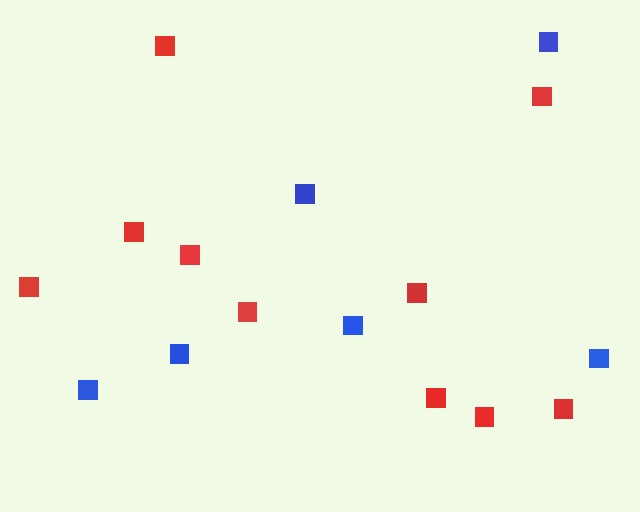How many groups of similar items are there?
There are 2 groups: one group of red squares (10) and one group of blue squares (6).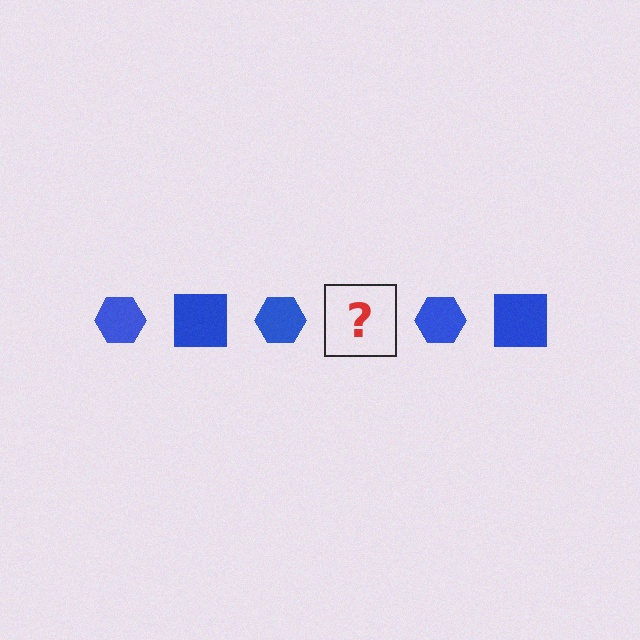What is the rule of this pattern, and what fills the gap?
The rule is that the pattern cycles through hexagon, square shapes in blue. The gap should be filled with a blue square.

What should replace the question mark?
The question mark should be replaced with a blue square.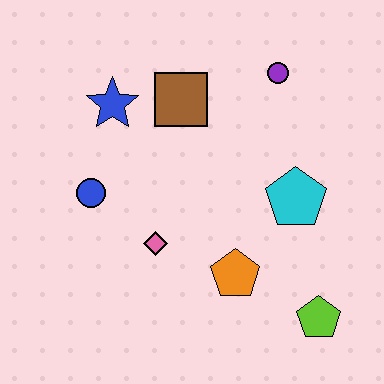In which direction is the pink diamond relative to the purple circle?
The pink diamond is below the purple circle.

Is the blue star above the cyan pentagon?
Yes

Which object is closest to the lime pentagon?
The orange pentagon is closest to the lime pentagon.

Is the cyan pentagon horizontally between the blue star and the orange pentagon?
No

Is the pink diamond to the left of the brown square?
Yes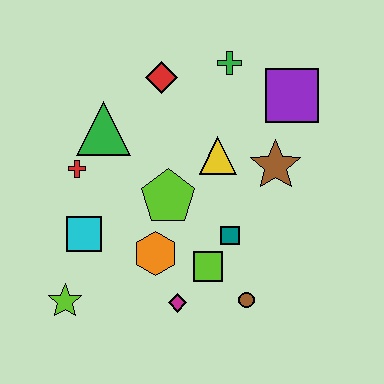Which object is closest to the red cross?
The green triangle is closest to the red cross.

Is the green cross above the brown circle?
Yes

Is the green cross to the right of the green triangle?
Yes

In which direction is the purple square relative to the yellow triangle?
The purple square is to the right of the yellow triangle.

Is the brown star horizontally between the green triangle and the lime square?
No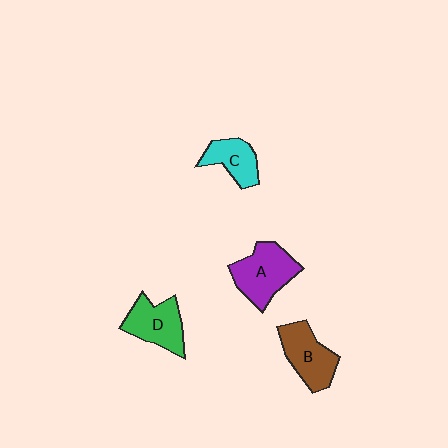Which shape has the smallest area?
Shape C (cyan).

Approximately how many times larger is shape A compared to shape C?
Approximately 1.5 times.